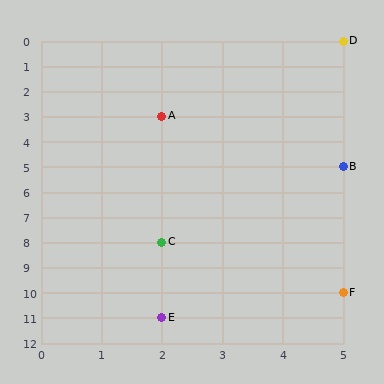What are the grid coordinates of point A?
Point A is at grid coordinates (2, 3).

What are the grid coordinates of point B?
Point B is at grid coordinates (5, 5).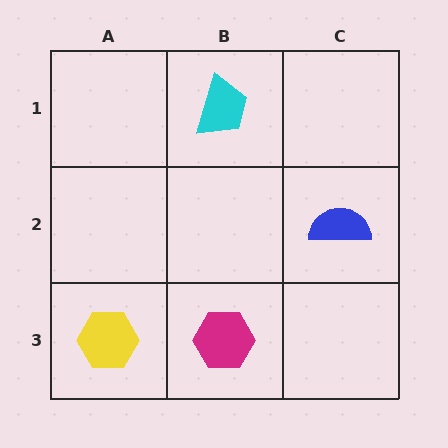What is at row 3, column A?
A yellow hexagon.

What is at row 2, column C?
A blue semicircle.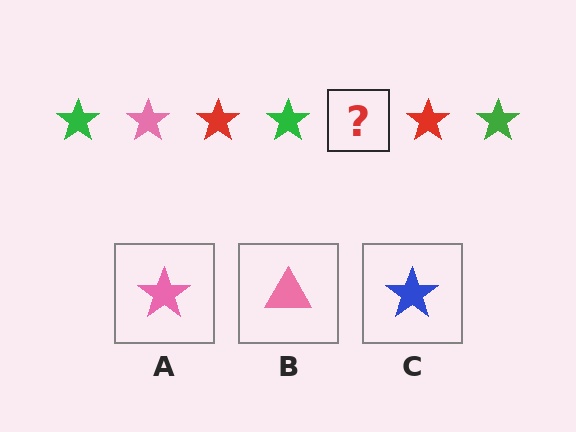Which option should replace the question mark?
Option A.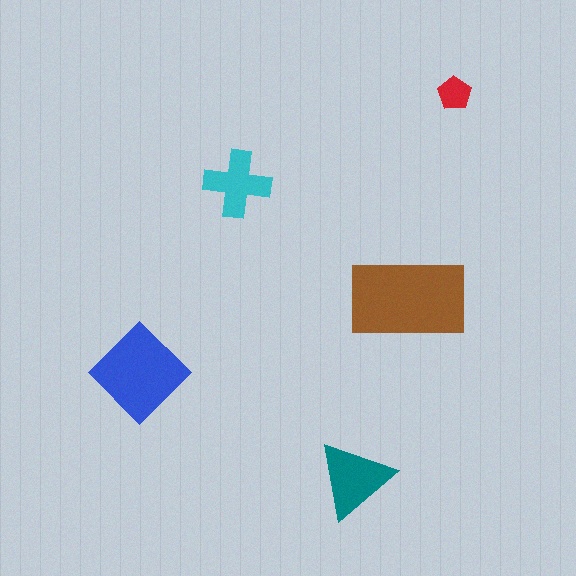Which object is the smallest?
The red pentagon.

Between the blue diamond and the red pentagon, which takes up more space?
The blue diamond.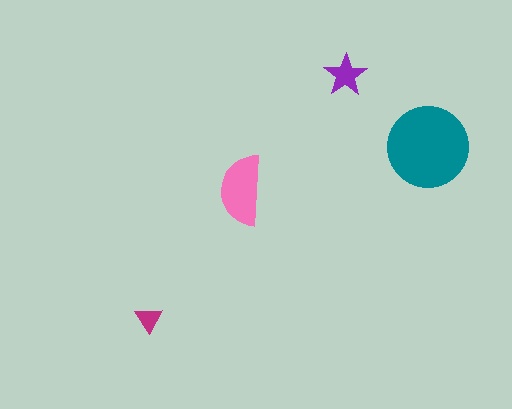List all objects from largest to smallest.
The teal circle, the pink semicircle, the purple star, the magenta triangle.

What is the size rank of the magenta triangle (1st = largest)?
4th.